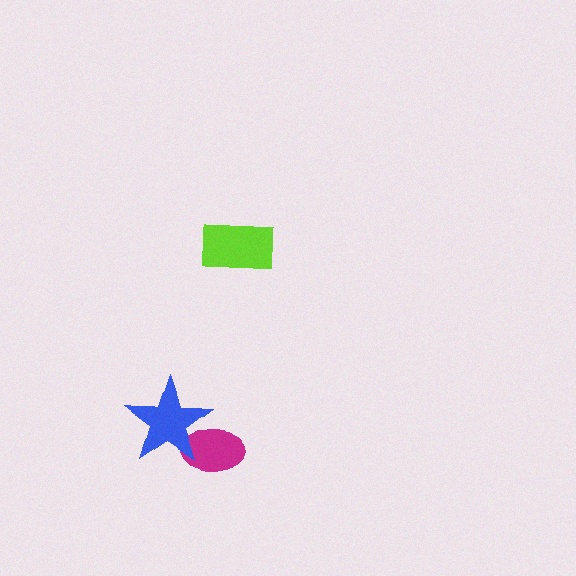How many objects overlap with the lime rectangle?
0 objects overlap with the lime rectangle.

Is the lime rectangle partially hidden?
No, no other shape covers it.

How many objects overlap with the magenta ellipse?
1 object overlaps with the magenta ellipse.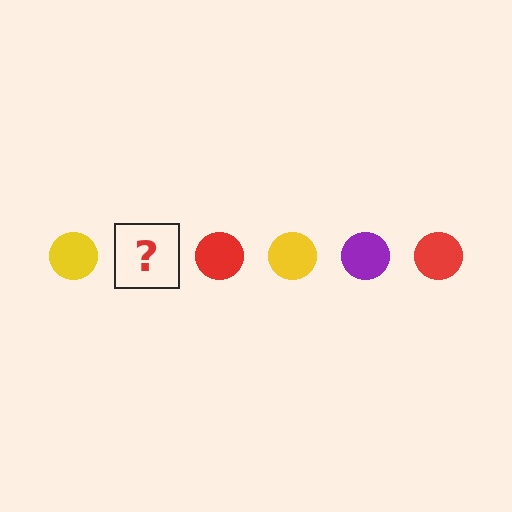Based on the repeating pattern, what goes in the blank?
The blank should be a purple circle.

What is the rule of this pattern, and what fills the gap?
The rule is that the pattern cycles through yellow, purple, red circles. The gap should be filled with a purple circle.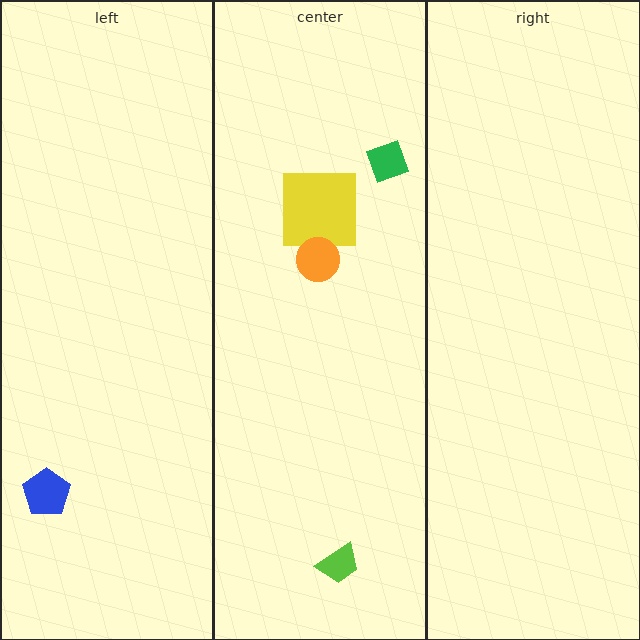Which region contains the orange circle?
The center region.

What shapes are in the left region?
The blue pentagon.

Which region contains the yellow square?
The center region.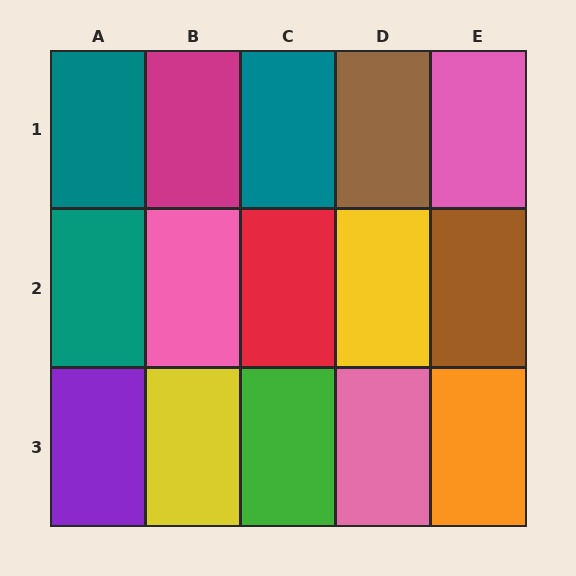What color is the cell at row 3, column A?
Purple.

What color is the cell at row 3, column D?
Pink.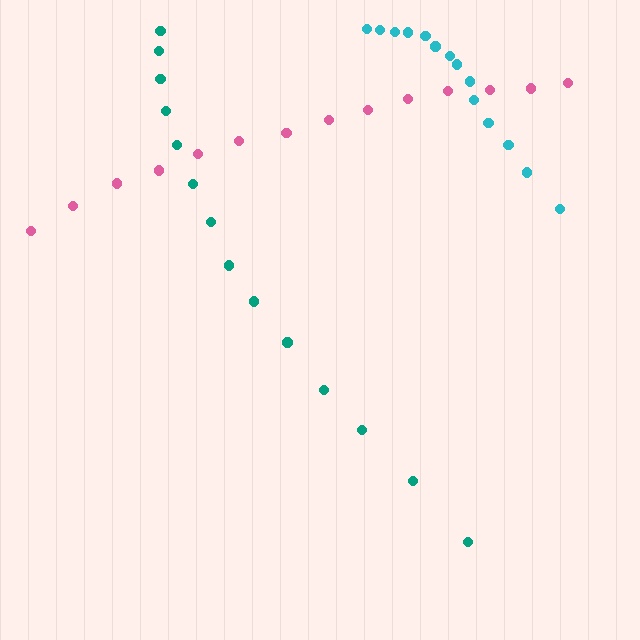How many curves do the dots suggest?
There are 3 distinct paths.